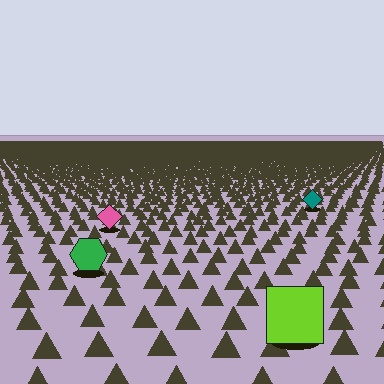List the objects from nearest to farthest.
From nearest to farthest: the lime square, the green hexagon, the pink diamond, the teal diamond.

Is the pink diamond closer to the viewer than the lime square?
No. The lime square is closer — you can tell from the texture gradient: the ground texture is coarser near it.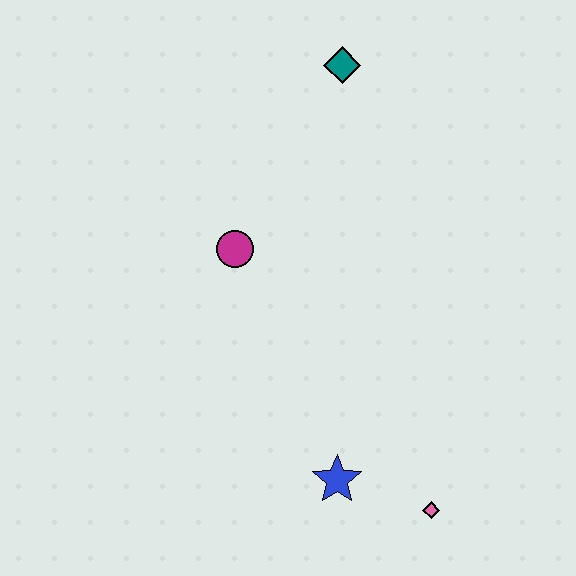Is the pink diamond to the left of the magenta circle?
No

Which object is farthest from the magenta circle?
The pink diamond is farthest from the magenta circle.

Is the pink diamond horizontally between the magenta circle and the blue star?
No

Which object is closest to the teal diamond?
The magenta circle is closest to the teal diamond.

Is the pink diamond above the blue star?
No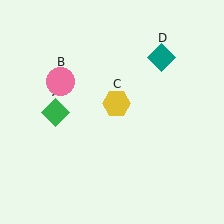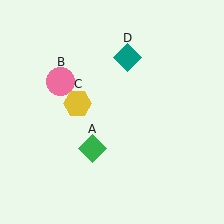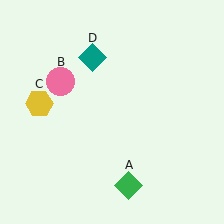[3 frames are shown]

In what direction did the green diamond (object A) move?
The green diamond (object A) moved down and to the right.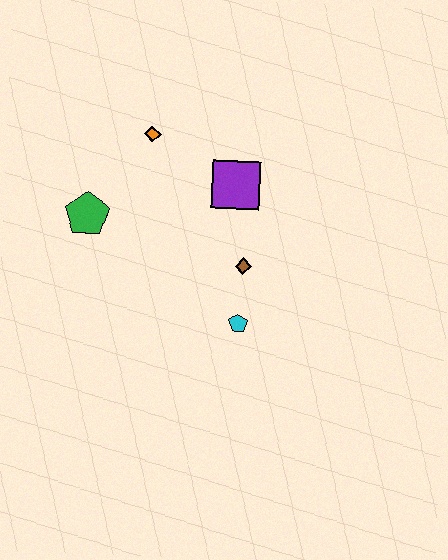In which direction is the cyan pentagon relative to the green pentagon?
The cyan pentagon is to the right of the green pentagon.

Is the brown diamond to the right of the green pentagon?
Yes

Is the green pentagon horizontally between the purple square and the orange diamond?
No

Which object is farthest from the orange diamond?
The cyan pentagon is farthest from the orange diamond.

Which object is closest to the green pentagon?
The orange diamond is closest to the green pentagon.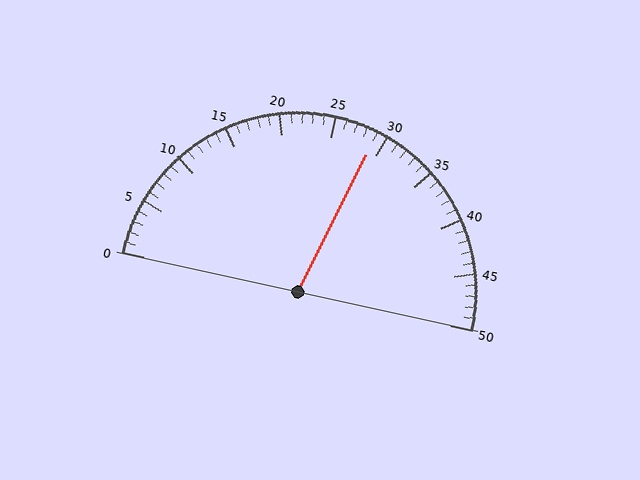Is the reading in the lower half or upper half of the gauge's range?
The reading is in the upper half of the range (0 to 50).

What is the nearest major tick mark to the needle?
The nearest major tick mark is 30.